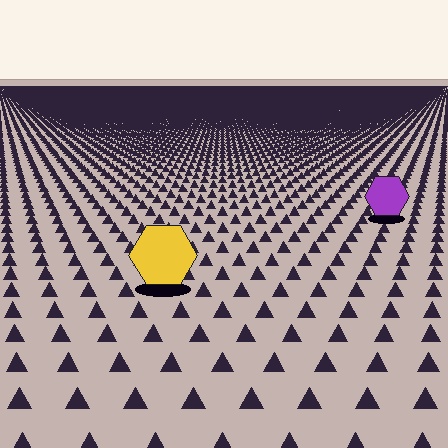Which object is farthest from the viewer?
The purple hexagon is farthest from the viewer. It appears smaller and the ground texture around it is denser.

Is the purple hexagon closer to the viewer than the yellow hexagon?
No. The yellow hexagon is closer — you can tell from the texture gradient: the ground texture is coarser near it.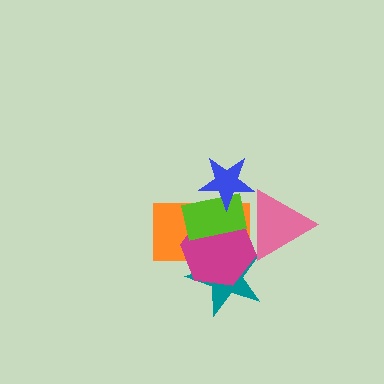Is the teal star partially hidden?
Yes, it is partially covered by another shape.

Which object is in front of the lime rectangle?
The blue star is in front of the lime rectangle.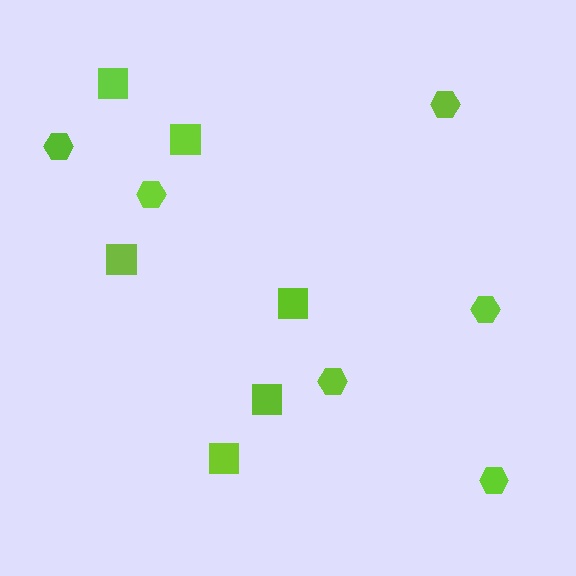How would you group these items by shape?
There are 2 groups: one group of squares (6) and one group of hexagons (6).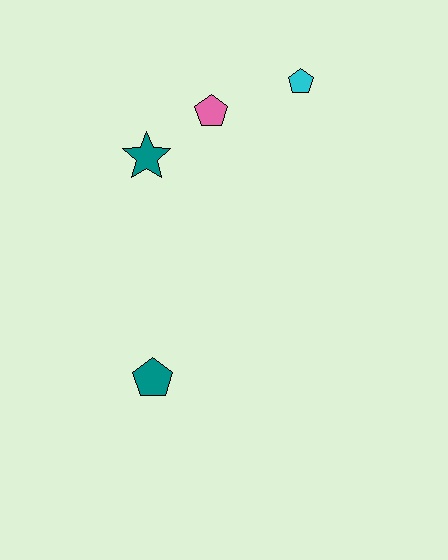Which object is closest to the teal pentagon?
The teal star is closest to the teal pentagon.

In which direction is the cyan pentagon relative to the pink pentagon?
The cyan pentagon is to the right of the pink pentagon.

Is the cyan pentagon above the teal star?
Yes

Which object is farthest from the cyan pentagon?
The teal pentagon is farthest from the cyan pentagon.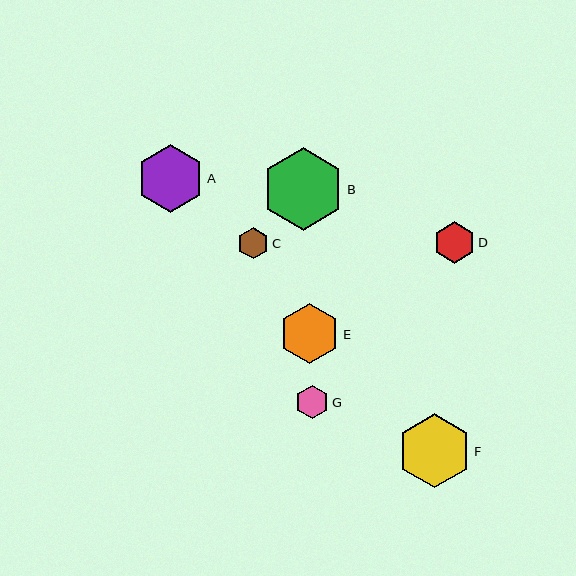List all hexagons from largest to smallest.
From largest to smallest: B, F, A, E, D, G, C.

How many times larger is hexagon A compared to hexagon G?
Hexagon A is approximately 2.0 times the size of hexagon G.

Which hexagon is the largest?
Hexagon B is the largest with a size of approximately 83 pixels.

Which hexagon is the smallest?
Hexagon C is the smallest with a size of approximately 31 pixels.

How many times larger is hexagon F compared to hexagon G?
Hexagon F is approximately 2.2 times the size of hexagon G.